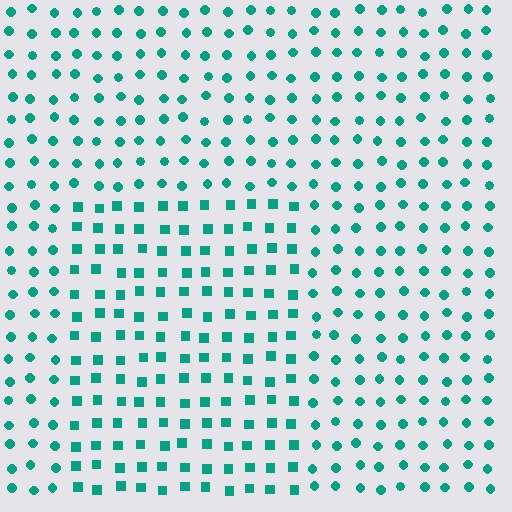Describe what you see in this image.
The image is filled with small teal elements arranged in a uniform grid. A rectangle-shaped region contains squares, while the surrounding area contains circles. The boundary is defined purely by the change in element shape.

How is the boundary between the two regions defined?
The boundary is defined by a change in element shape: squares inside vs. circles outside. All elements share the same color and spacing.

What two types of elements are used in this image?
The image uses squares inside the rectangle region and circles outside it.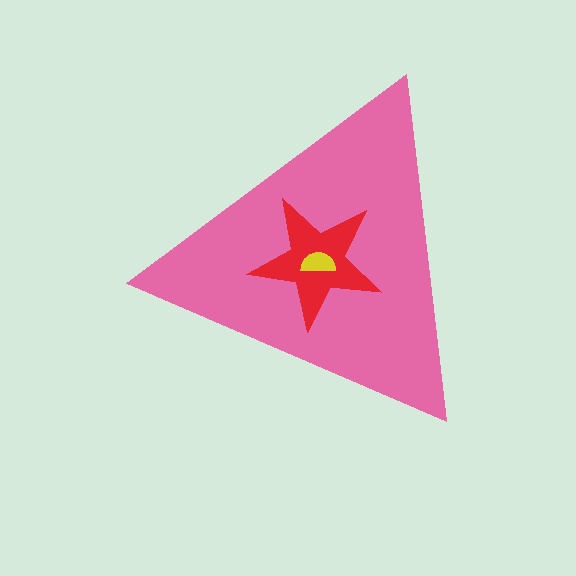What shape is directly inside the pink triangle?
The red star.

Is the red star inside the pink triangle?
Yes.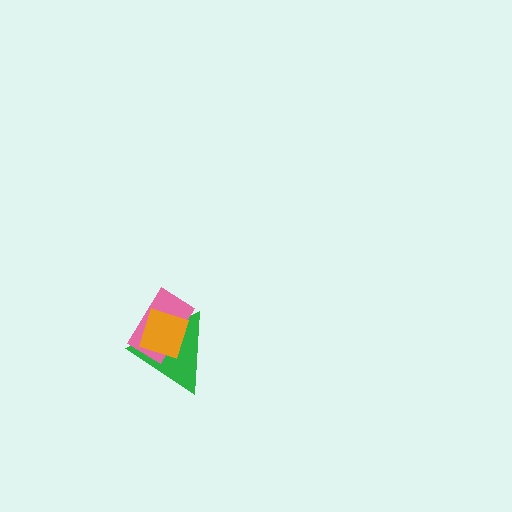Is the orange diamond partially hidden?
No, no other shape covers it.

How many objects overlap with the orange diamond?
2 objects overlap with the orange diamond.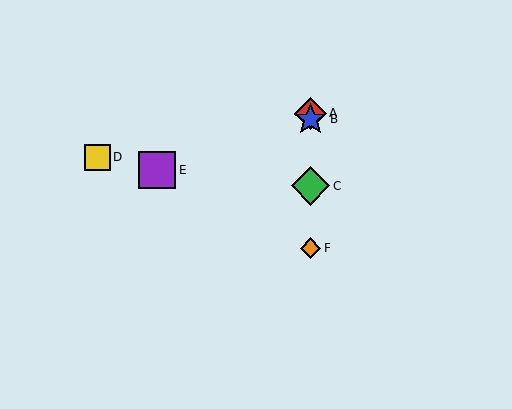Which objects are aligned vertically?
Objects A, B, C, F are aligned vertically.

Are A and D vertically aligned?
No, A is at x≈310 and D is at x≈97.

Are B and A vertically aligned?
Yes, both are at x≈310.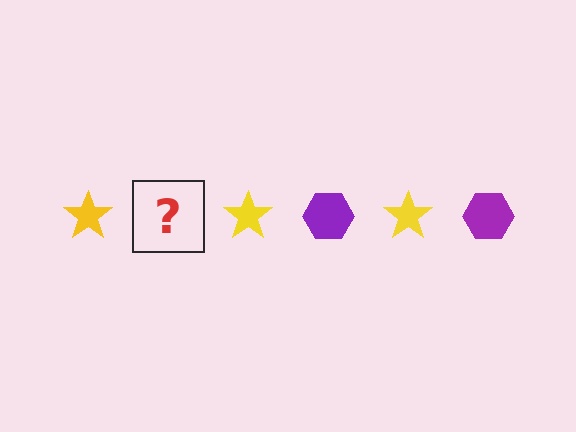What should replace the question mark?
The question mark should be replaced with a purple hexagon.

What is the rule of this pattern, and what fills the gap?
The rule is that the pattern alternates between yellow star and purple hexagon. The gap should be filled with a purple hexagon.